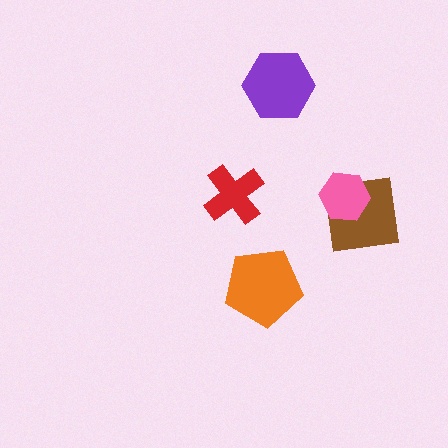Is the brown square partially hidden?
Yes, it is partially covered by another shape.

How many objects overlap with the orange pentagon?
0 objects overlap with the orange pentagon.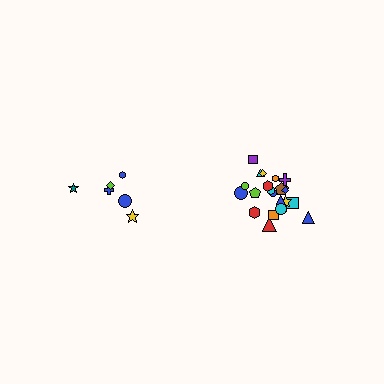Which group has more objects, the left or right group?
The right group.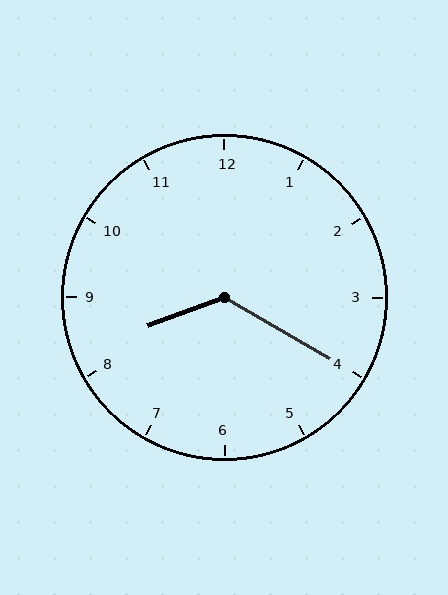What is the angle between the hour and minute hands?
Approximately 130 degrees.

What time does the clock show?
8:20.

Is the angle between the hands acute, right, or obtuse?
It is obtuse.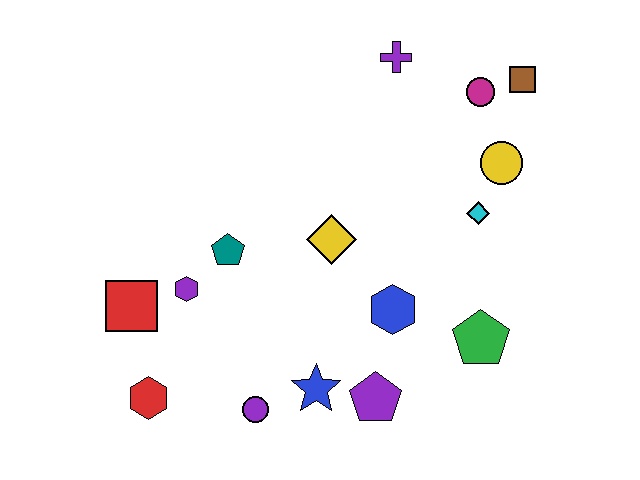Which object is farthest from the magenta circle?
The red hexagon is farthest from the magenta circle.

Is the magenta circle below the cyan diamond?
No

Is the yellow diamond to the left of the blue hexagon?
Yes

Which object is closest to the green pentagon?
The blue hexagon is closest to the green pentagon.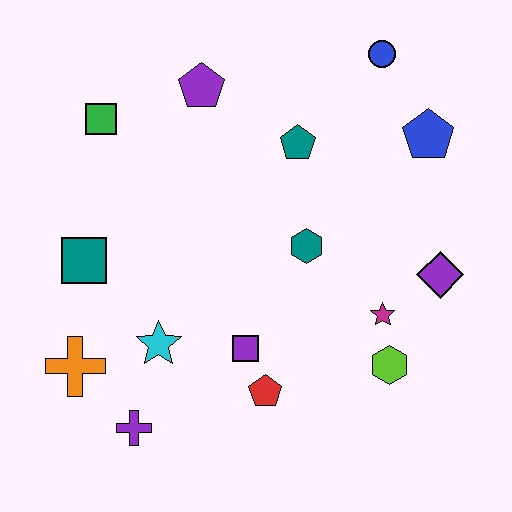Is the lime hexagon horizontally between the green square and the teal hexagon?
No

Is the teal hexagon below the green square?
Yes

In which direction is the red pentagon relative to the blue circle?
The red pentagon is below the blue circle.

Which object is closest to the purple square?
The red pentagon is closest to the purple square.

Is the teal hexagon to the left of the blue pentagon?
Yes